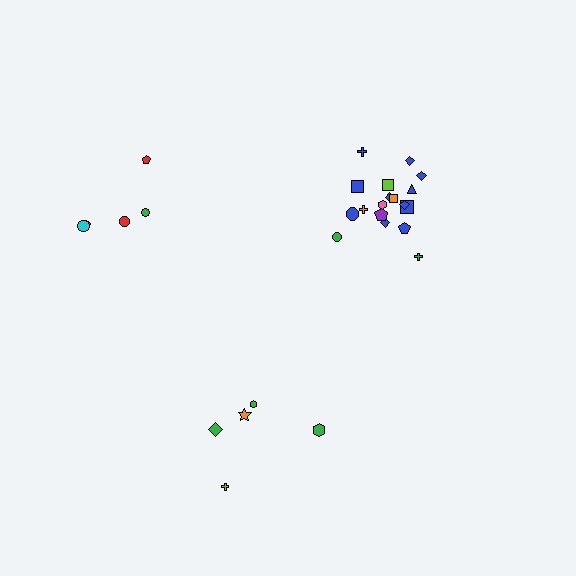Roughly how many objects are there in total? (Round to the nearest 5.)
Roughly 30 objects in total.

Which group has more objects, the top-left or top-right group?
The top-right group.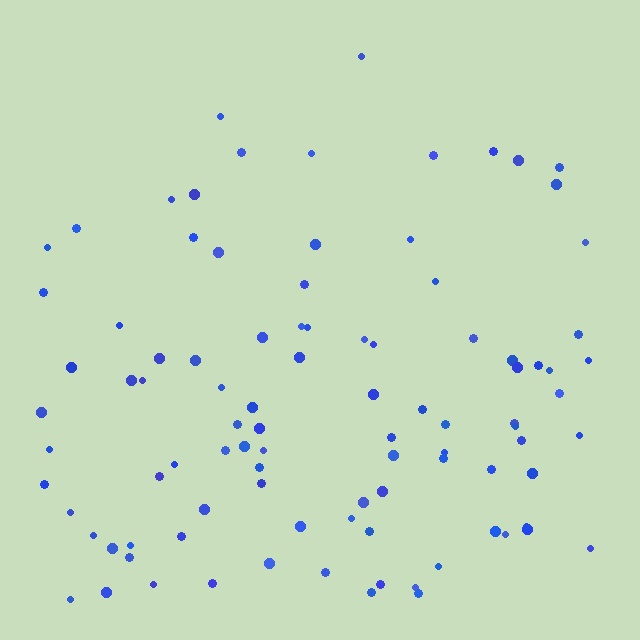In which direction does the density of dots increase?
From top to bottom, with the bottom side densest.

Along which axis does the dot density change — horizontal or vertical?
Vertical.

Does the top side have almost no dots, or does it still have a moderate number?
Still a moderate number, just noticeably fewer than the bottom.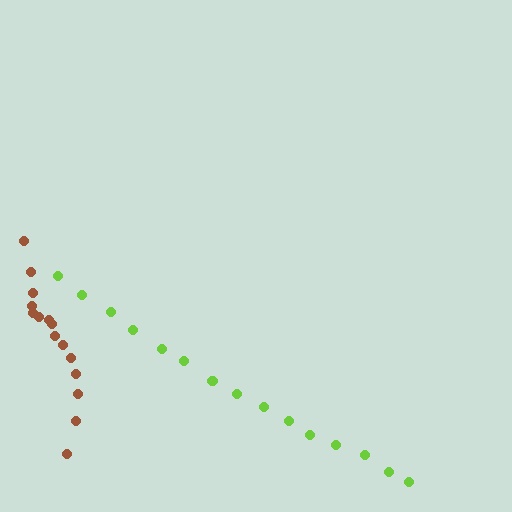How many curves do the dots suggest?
There are 2 distinct paths.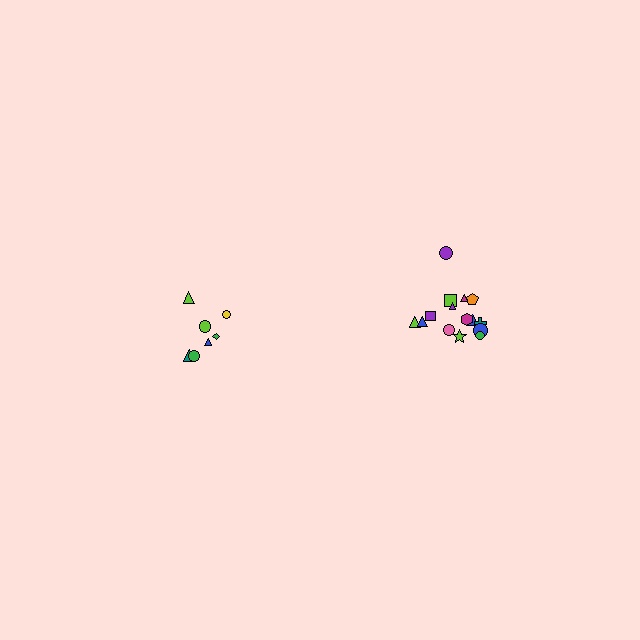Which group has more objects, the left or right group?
The right group.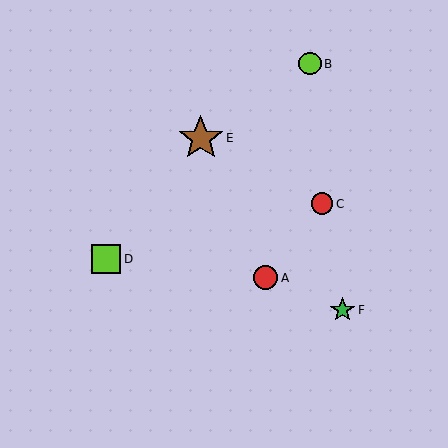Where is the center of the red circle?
The center of the red circle is at (266, 278).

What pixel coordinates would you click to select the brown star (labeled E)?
Click at (201, 138) to select the brown star E.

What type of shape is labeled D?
Shape D is a lime square.